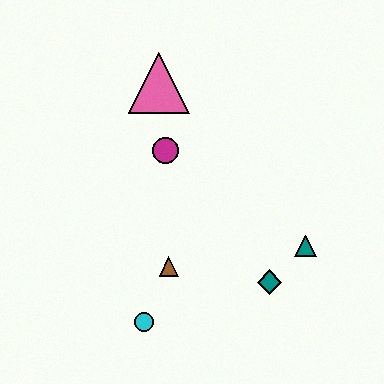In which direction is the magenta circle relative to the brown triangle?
The magenta circle is above the brown triangle.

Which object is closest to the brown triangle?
The cyan circle is closest to the brown triangle.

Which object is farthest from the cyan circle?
The pink triangle is farthest from the cyan circle.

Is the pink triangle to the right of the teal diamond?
No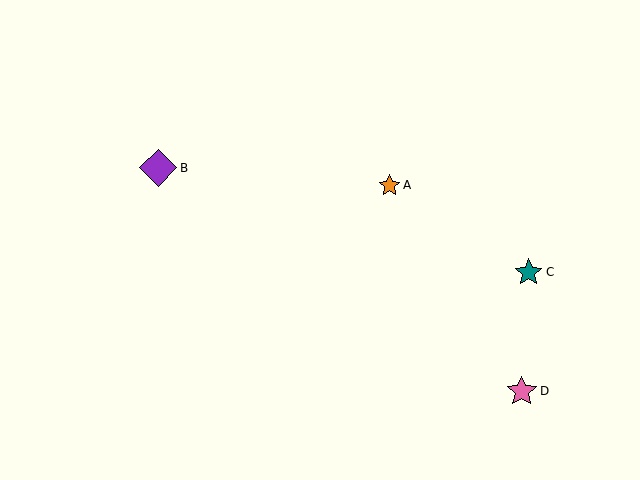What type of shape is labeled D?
Shape D is a pink star.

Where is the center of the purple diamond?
The center of the purple diamond is at (158, 168).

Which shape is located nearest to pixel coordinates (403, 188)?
The orange star (labeled A) at (389, 185) is nearest to that location.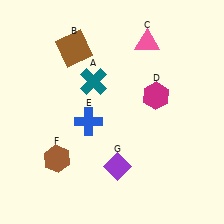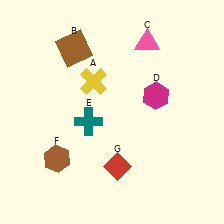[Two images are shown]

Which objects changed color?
A changed from teal to yellow. E changed from blue to teal. G changed from purple to red.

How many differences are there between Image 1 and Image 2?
There are 3 differences between the two images.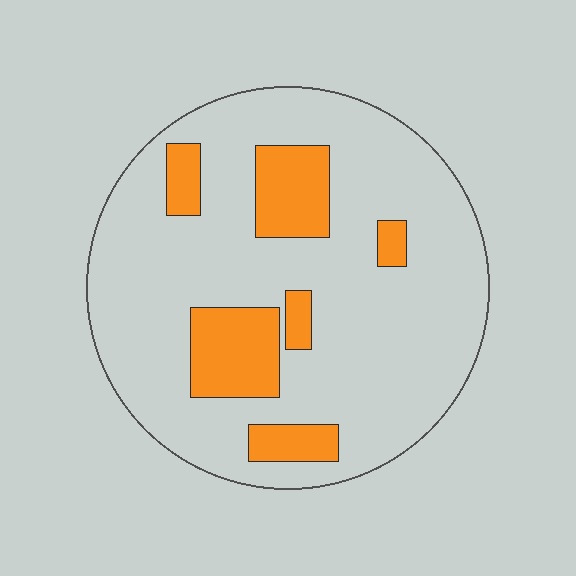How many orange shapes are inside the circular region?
6.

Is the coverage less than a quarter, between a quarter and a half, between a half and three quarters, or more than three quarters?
Less than a quarter.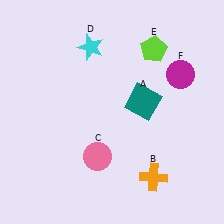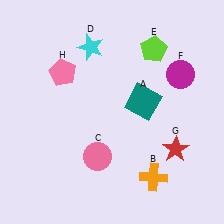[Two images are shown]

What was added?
A red star (G), a pink pentagon (H) were added in Image 2.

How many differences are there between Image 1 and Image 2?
There are 2 differences between the two images.